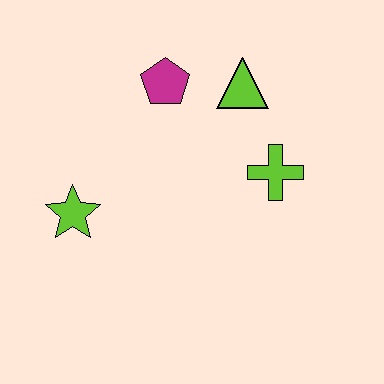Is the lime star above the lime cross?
No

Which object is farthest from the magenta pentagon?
The lime star is farthest from the magenta pentagon.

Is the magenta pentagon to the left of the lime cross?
Yes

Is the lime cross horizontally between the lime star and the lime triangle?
No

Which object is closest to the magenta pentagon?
The lime triangle is closest to the magenta pentagon.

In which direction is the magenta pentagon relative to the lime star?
The magenta pentagon is above the lime star.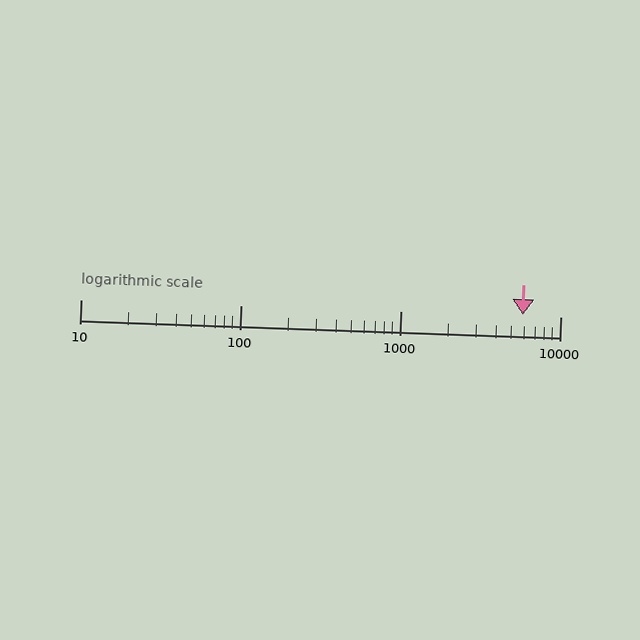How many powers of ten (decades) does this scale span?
The scale spans 3 decades, from 10 to 10000.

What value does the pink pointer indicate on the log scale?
The pointer indicates approximately 5800.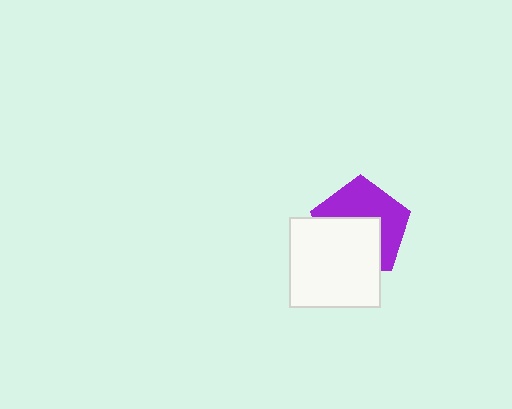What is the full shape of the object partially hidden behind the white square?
The partially hidden object is a purple pentagon.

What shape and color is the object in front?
The object in front is a white square.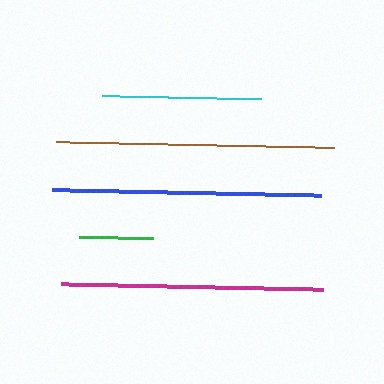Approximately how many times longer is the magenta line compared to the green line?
The magenta line is approximately 3.6 times the length of the green line.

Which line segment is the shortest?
The green line is the shortest at approximately 74 pixels.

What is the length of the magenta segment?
The magenta segment is approximately 262 pixels long.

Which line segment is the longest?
The brown line is the longest at approximately 278 pixels.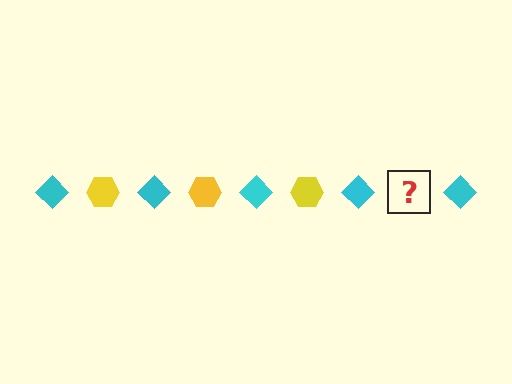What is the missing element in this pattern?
The missing element is a yellow hexagon.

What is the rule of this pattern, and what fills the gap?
The rule is that the pattern alternates between cyan diamond and yellow hexagon. The gap should be filled with a yellow hexagon.